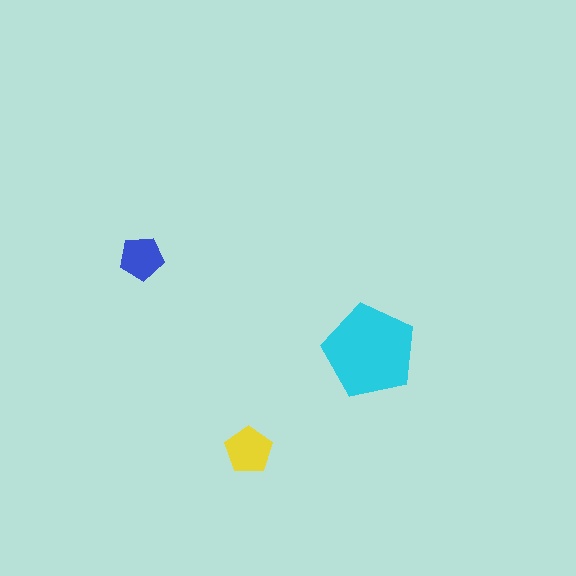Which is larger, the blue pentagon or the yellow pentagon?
The yellow one.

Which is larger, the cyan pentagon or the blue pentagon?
The cyan one.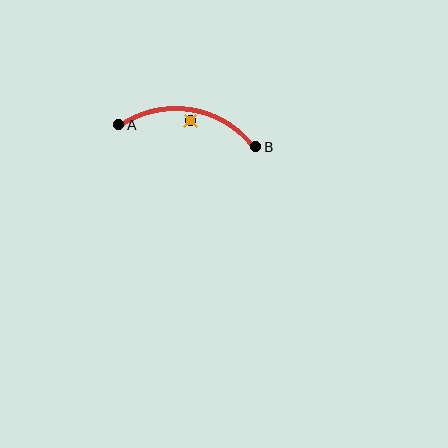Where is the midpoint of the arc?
The arc midpoint is the point on the curve farthest from the straight line joining A and B. It sits above that line.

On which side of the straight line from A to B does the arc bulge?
The arc bulges above the straight line connecting A and B.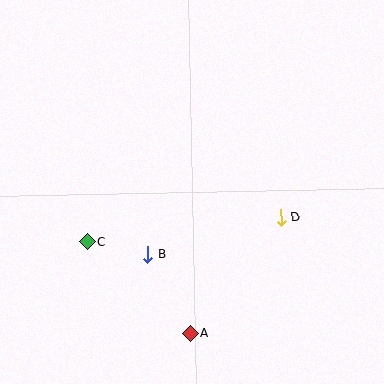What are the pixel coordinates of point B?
Point B is at (148, 254).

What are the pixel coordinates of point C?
Point C is at (87, 242).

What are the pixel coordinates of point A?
Point A is at (190, 333).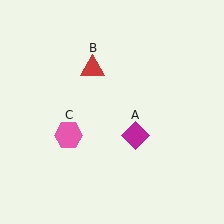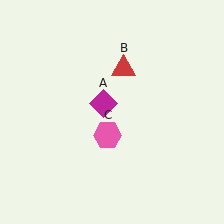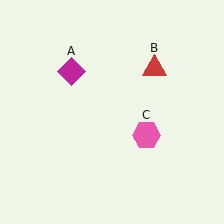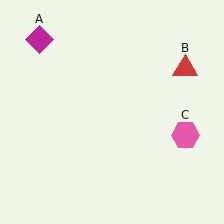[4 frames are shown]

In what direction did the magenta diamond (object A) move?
The magenta diamond (object A) moved up and to the left.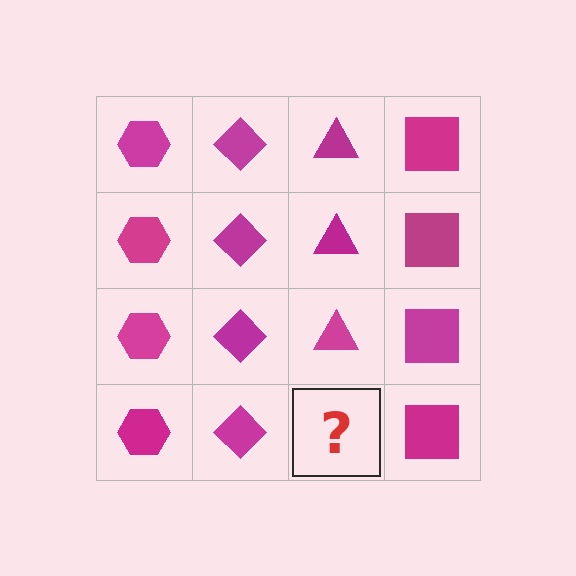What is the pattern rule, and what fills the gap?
The rule is that each column has a consistent shape. The gap should be filled with a magenta triangle.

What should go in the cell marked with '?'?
The missing cell should contain a magenta triangle.